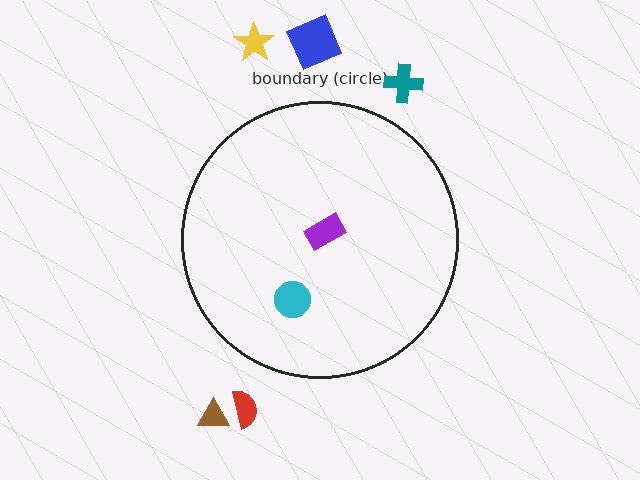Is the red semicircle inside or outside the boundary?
Outside.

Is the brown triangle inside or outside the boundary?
Outside.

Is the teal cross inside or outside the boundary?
Outside.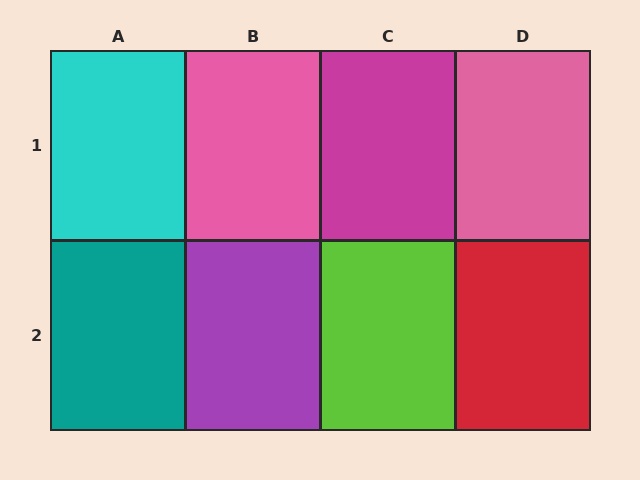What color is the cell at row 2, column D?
Red.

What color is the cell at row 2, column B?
Purple.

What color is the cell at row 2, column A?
Teal.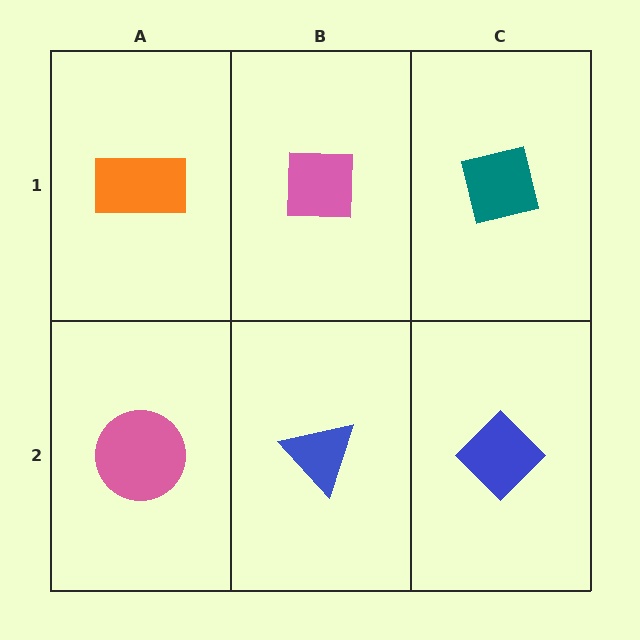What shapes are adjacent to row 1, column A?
A pink circle (row 2, column A), a pink square (row 1, column B).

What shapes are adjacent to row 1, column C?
A blue diamond (row 2, column C), a pink square (row 1, column B).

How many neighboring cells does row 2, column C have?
2.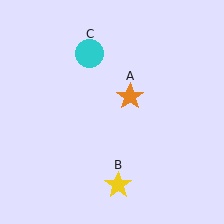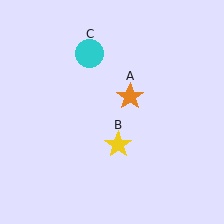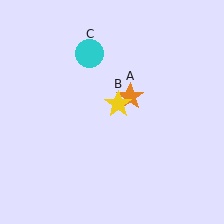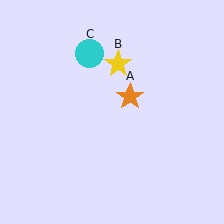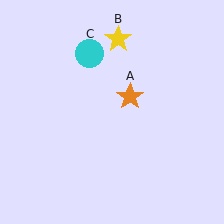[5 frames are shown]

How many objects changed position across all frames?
1 object changed position: yellow star (object B).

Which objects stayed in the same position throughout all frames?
Orange star (object A) and cyan circle (object C) remained stationary.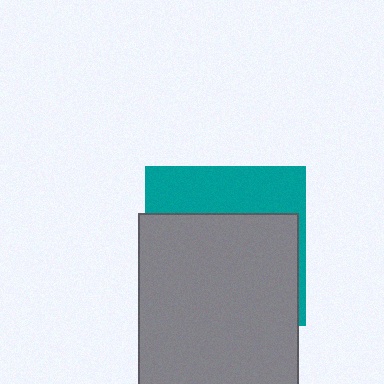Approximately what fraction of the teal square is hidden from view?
Roughly 67% of the teal square is hidden behind the gray rectangle.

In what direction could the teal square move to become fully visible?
The teal square could move up. That would shift it out from behind the gray rectangle entirely.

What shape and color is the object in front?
The object in front is a gray rectangle.